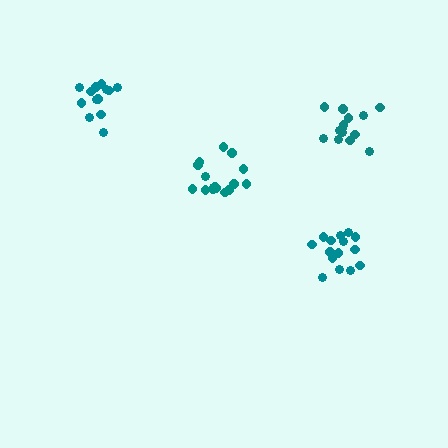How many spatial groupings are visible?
There are 4 spatial groupings.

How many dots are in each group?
Group 1: 14 dots, Group 2: 16 dots, Group 3: 15 dots, Group 4: 13 dots (58 total).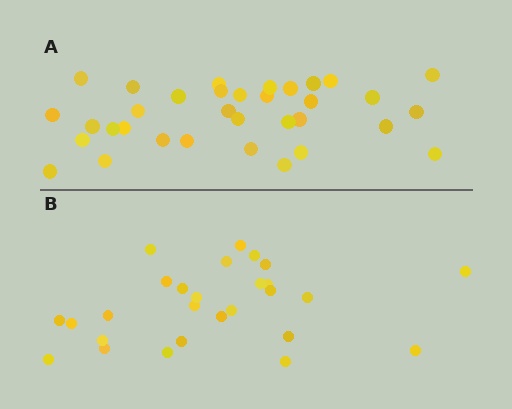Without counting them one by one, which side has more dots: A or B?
Region A (the top region) has more dots.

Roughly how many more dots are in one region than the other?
Region A has roughly 8 or so more dots than region B.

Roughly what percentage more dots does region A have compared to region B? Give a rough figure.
About 25% more.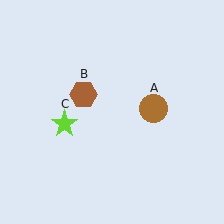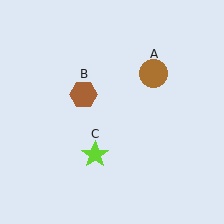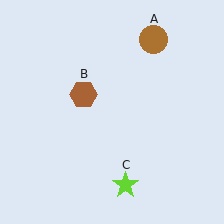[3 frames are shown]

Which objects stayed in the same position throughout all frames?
Brown hexagon (object B) remained stationary.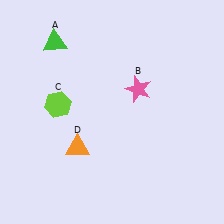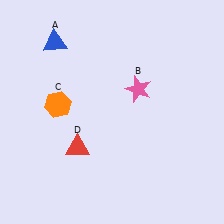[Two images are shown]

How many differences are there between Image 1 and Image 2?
There are 3 differences between the two images.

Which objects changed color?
A changed from green to blue. C changed from lime to orange. D changed from orange to red.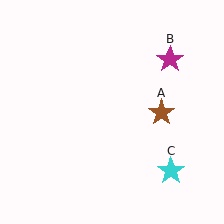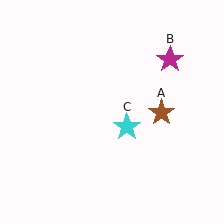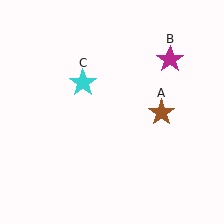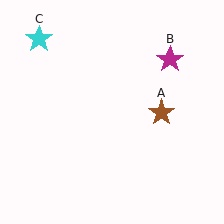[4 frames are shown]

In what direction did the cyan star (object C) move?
The cyan star (object C) moved up and to the left.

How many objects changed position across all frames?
1 object changed position: cyan star (object C).